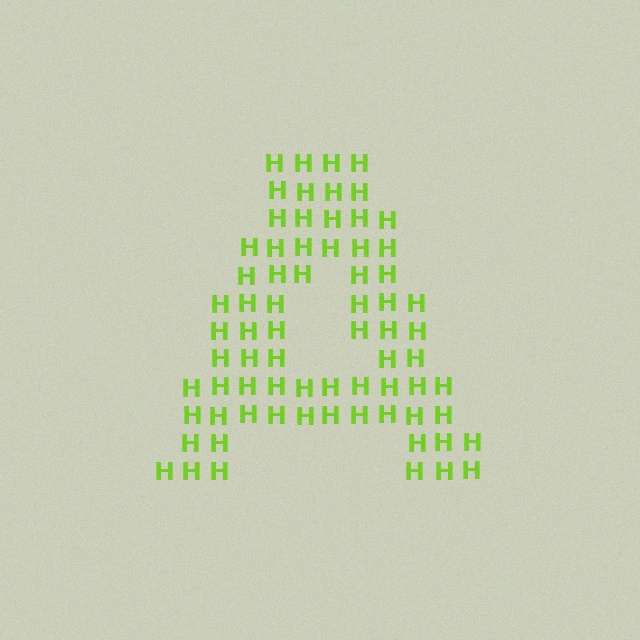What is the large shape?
The large shape is the letter A.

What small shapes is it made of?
It is made of small letter H's.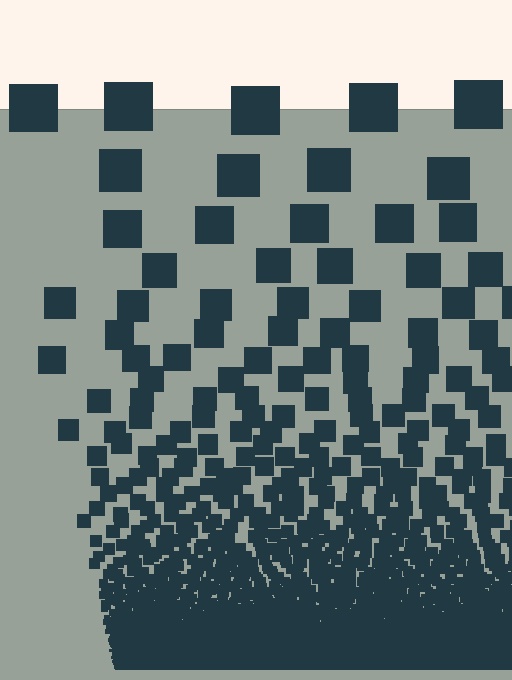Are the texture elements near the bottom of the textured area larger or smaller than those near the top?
Smaller. The gradient is inverted — elements near the bottom are smaller and denser.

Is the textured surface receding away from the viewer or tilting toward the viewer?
The surface appears to tilt toward the viewer. Texture elements get larger and sparser toward the top.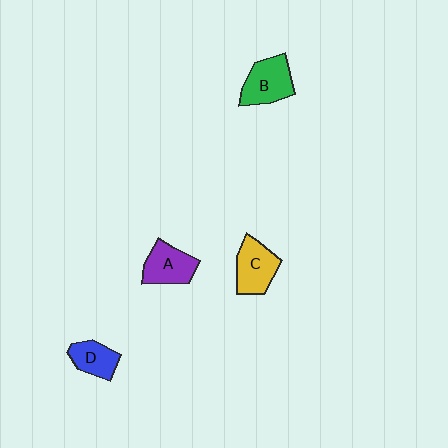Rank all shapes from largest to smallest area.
From largest to smallest: B (green), C (yellow), A (purple), D (blue).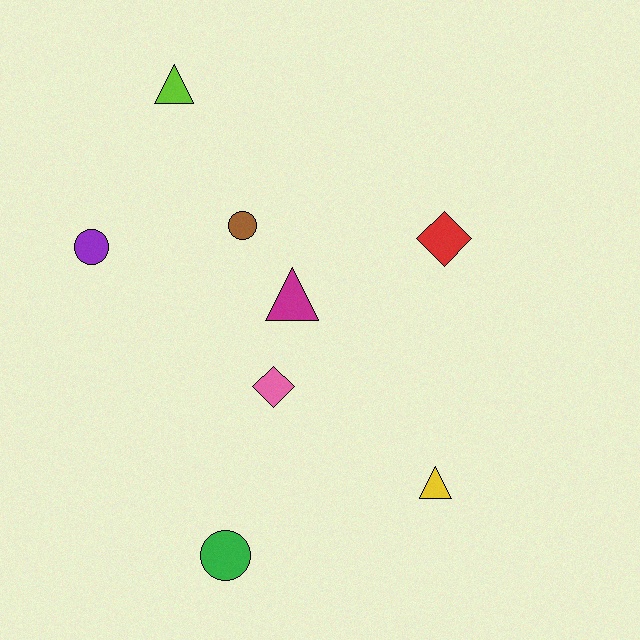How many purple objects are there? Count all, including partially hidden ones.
There is 1 purple object.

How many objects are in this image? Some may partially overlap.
There are 8 objects.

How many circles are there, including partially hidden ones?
There are 3 circles.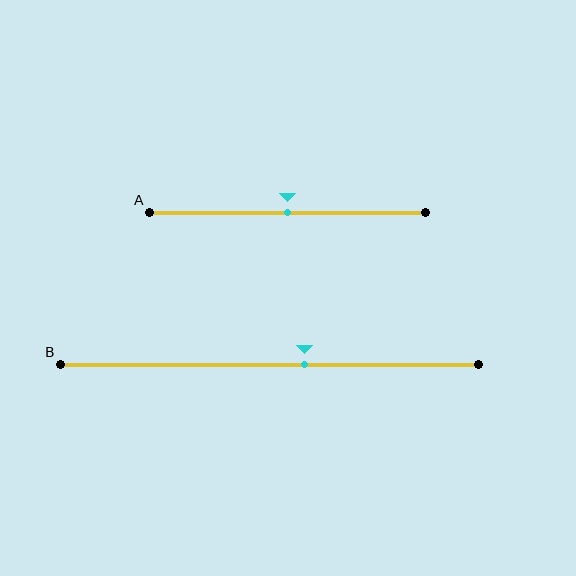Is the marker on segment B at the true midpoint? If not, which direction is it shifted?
No, the marker on segment B is shifted to the right by about 8% of the segment length.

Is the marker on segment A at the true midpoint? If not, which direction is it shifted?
Yes, the marker on segment A is at the true midpoint.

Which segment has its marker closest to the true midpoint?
Segment A has its marker closest to the true midpoint.